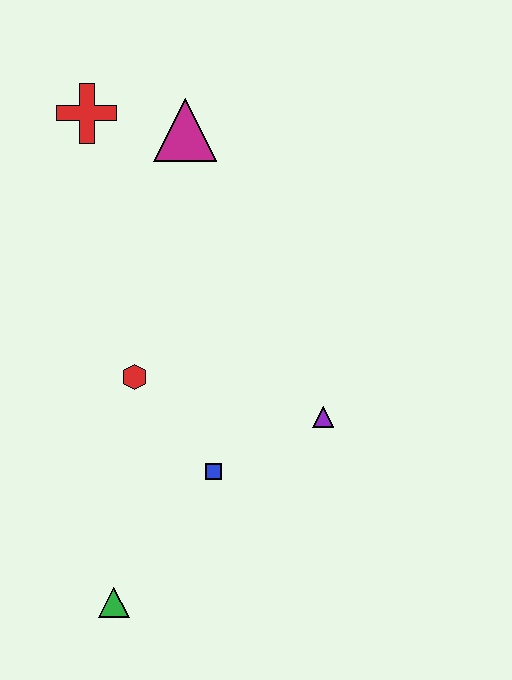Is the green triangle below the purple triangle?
Yes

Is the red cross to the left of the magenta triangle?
Yes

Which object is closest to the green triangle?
The blue square is closest to the green triangle.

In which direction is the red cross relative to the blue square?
The red cross is above the blue square.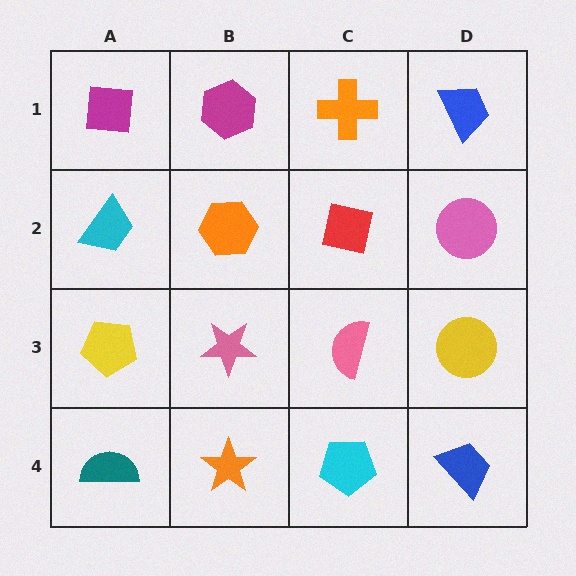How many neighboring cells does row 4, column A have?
2.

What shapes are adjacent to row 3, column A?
A cyan trapezoid (row 2, column A), a teal semicircle (row 4, column A), a pink star (row 3, column B).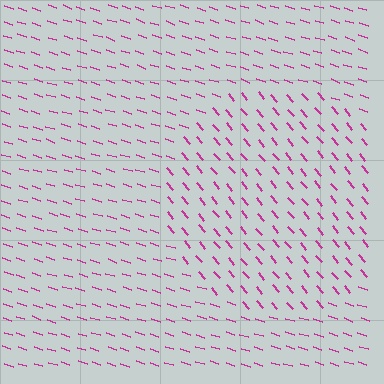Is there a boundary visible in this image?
Yes, there is a texture boundary formed by a change in line orientation.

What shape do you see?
I see a circle.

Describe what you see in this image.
The image is filled with small magenta line segments. A circle region in the image has lines oriented differently from the surrounding lines, creating a visible texture boundary.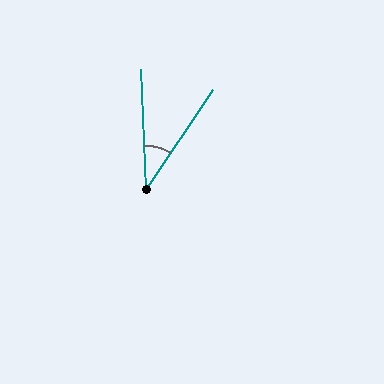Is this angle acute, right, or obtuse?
It is acute.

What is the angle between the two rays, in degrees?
Approximately 37 degrees.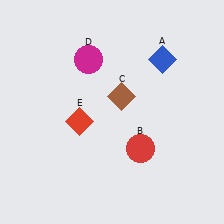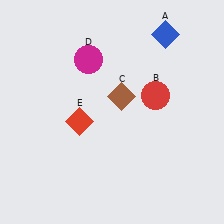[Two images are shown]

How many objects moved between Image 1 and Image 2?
2 objects moved between the two images.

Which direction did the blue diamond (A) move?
The blue diamond (A) moved up.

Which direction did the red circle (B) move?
The red circle (B) moved up.